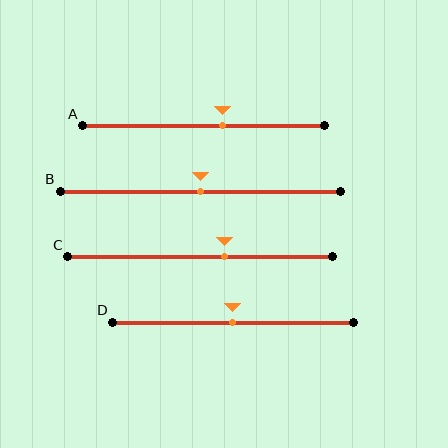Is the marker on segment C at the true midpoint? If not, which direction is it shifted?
No, the marker on segment C is shifted to the right by about 9% of the segment length.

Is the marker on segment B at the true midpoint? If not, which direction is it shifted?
Yes, the marker on segment B is at the true midpoint.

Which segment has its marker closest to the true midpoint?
Segment B has its marker closest to the true midpoint.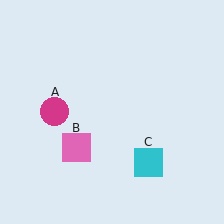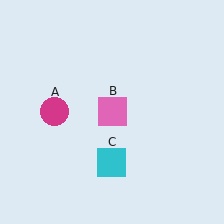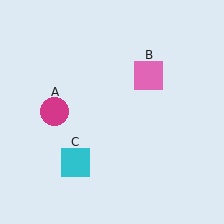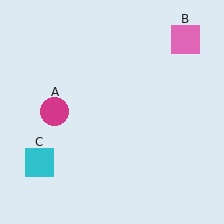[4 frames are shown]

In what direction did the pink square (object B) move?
The pink square (object B) moved up and to the right.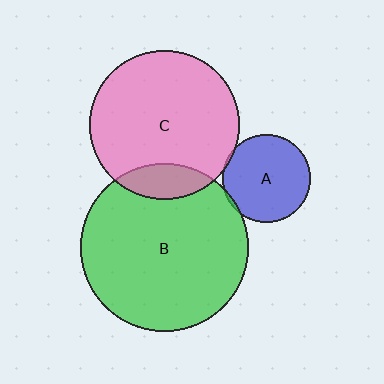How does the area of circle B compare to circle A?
Approximately 3.6 times.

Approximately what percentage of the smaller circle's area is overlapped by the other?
Approximately 15%.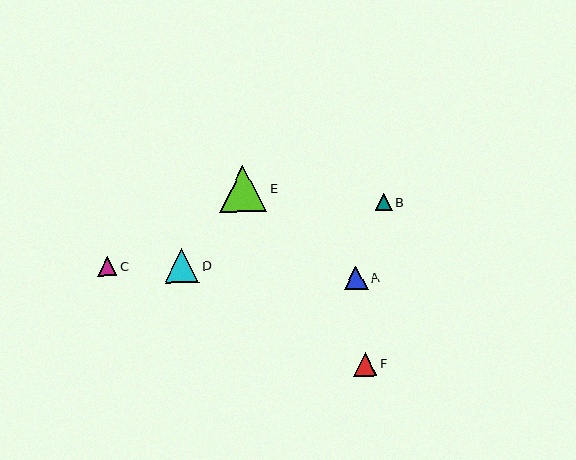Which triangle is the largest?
Triangle E is the largest with a size of approximately 47 pixels.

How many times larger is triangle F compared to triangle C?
Triangle F is approximately 1.2 times the size of triangle C.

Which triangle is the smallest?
Triangle B is the smallest with a size of approximately 17 pixels.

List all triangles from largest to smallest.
From largest to smallest: E, D, A, F, C, B.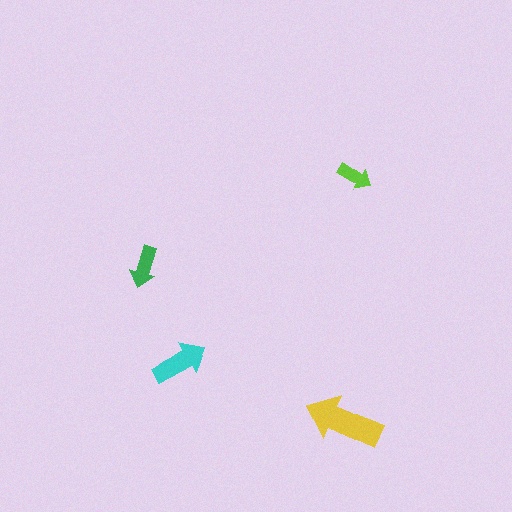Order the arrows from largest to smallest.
the yellow one, the cyan one, the green one, the lime one.